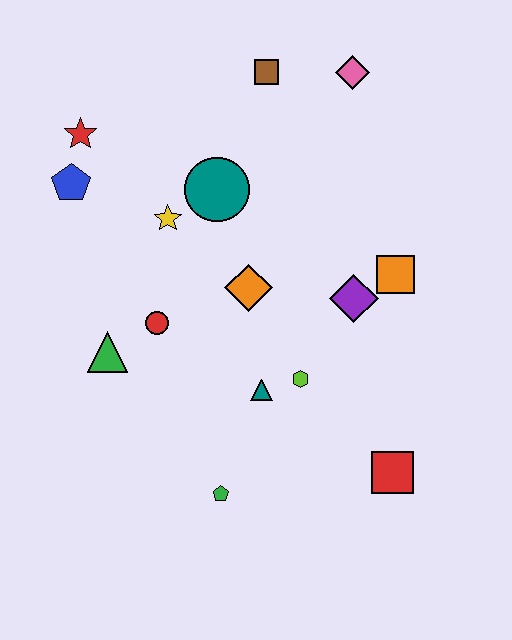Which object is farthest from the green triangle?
The pink diamond is farthest from the green triangle.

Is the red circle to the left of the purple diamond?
Yes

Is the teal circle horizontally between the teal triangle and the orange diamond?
No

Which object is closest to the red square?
The lime hexagon is closest to the red square.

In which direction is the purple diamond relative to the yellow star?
The purple diamond is to the right of the yellow star.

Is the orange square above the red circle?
Yes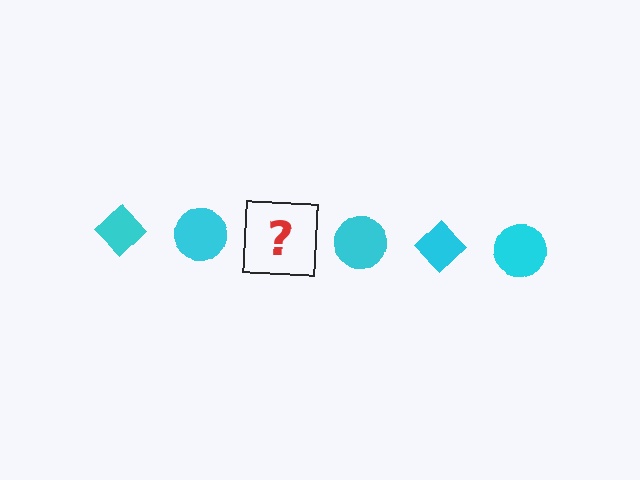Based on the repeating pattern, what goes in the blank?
The blank should be a cyan diamond.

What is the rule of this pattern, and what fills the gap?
The rule is that the pattern cycles through diamond, circle shapes in cyan. The gap should be filled with a cyan diamond.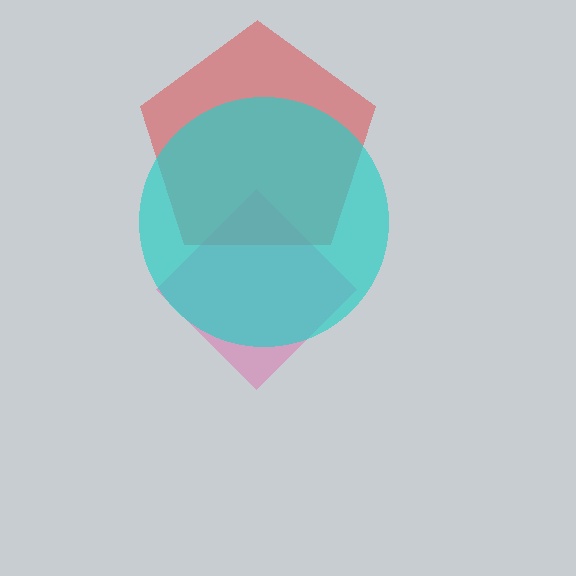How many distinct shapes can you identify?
There are 3 distinct shapes: a pink diamond, a red pentagon, a cyan circle.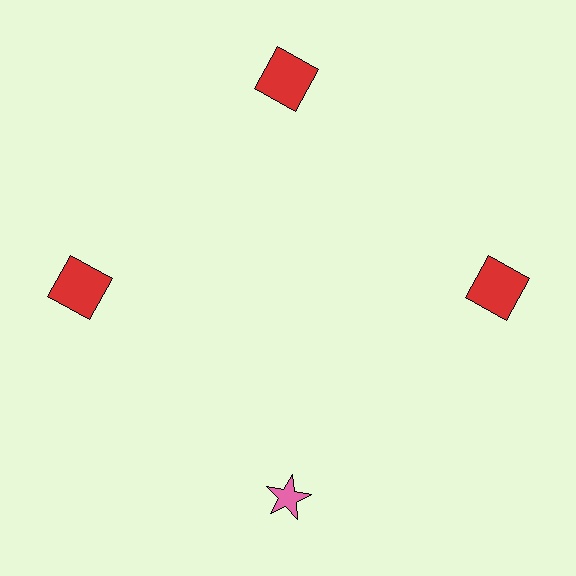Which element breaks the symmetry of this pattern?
The pink star at roughly the 6 o'clock position breaks the symmetry. All other shapes are red squares.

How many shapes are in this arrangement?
There are 4 shapes arranged in a ring pattern.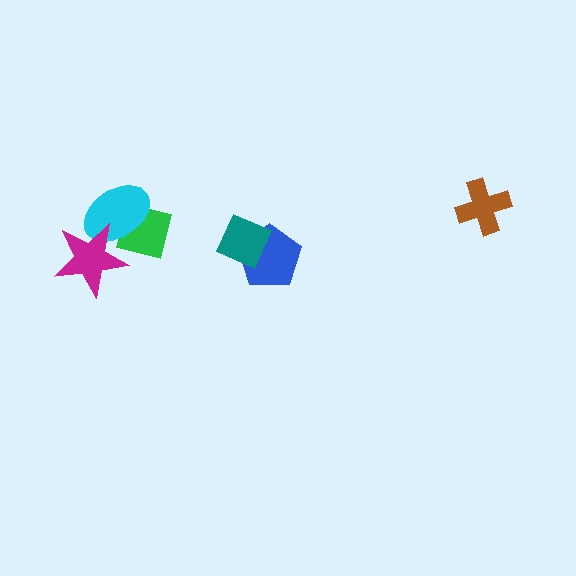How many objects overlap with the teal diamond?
1 object overlaps with the teal diamond.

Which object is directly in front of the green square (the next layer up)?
The cyan ellipse is directly in front of the green square.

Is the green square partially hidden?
Yes, it is partially covered by another shape.